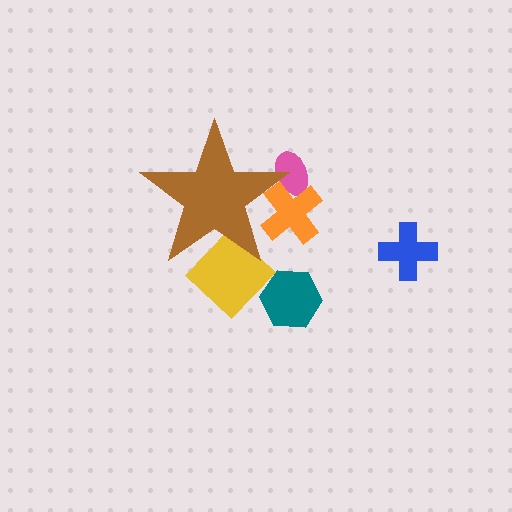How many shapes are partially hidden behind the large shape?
4 shapes are partially hidden.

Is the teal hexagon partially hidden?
No, the teal hexagon is fully visible.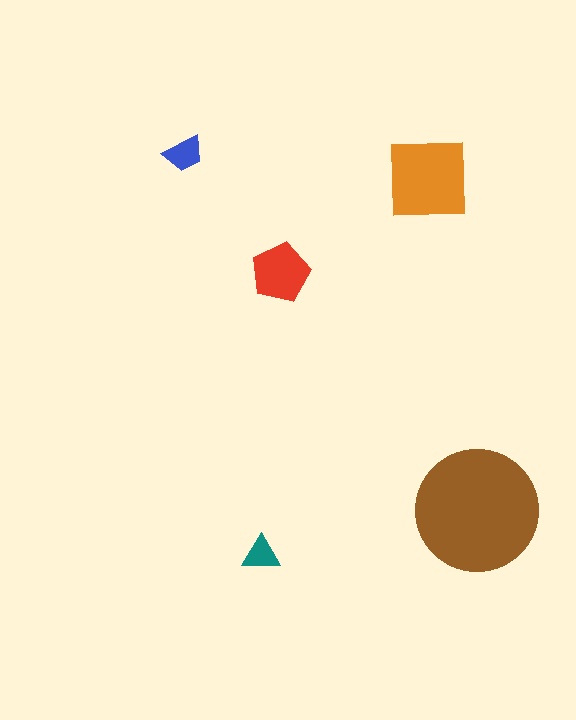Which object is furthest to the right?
The brown circle is rightmost.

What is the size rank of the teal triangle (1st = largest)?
5th.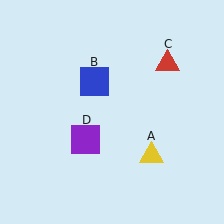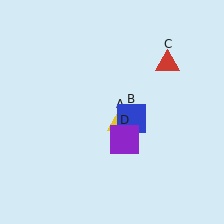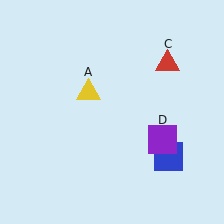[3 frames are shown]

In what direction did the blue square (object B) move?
The blue square (object B) moved down and to the right.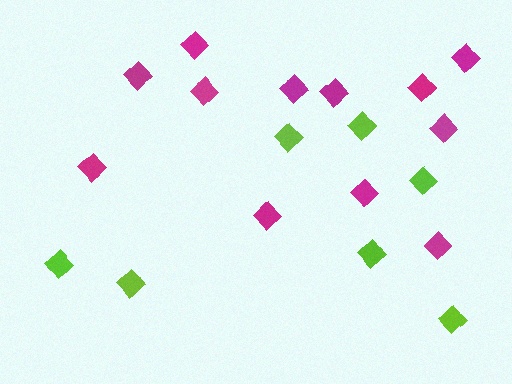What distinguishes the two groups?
There are 2 groups: one group of magenta diamonds (12) and one group of lime diamonds (7).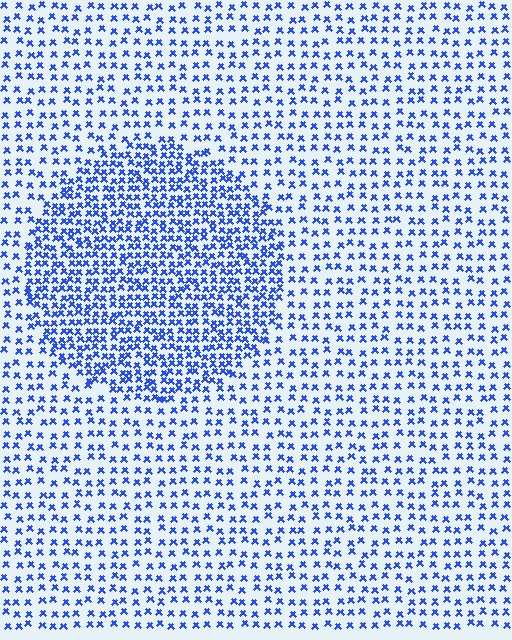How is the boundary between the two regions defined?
The boundary is defined by a change in element density (approximately 2.0x ratio). All elements are the same color, size, and shape.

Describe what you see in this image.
The image contains small blue elements arranged at two different densities. A circle-shaped region is visible where the elements are more densely packed than the surrounding area.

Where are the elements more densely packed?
The elements are more densely packed inside the circle boundary.